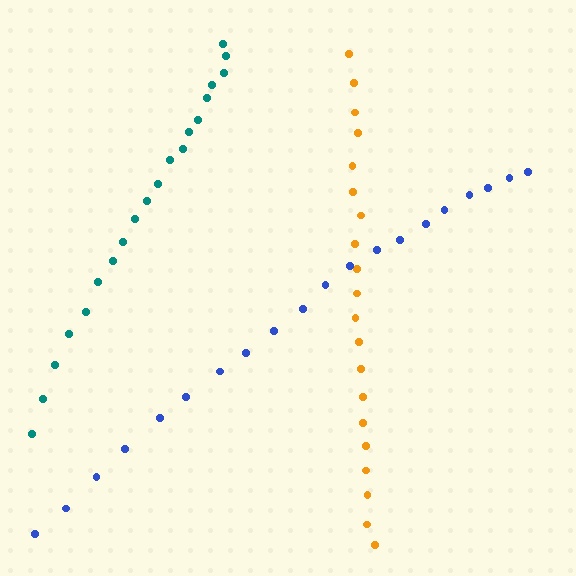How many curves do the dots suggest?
There are 3 distinct paths.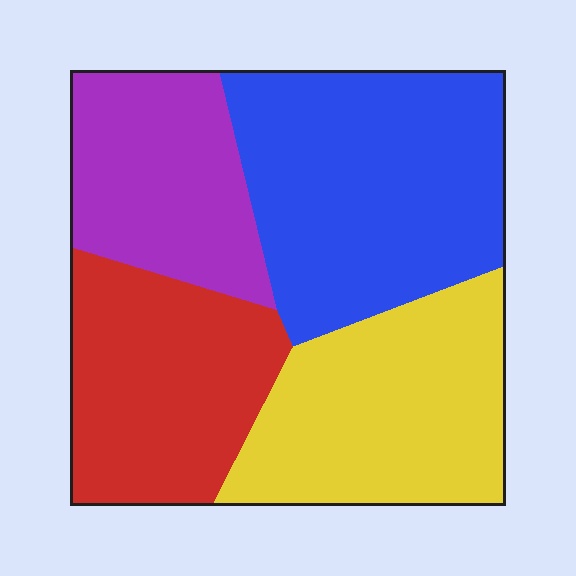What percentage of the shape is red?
Red takes up about one quarter (1/4) of the shape.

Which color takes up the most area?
Blue, at roughly 30%.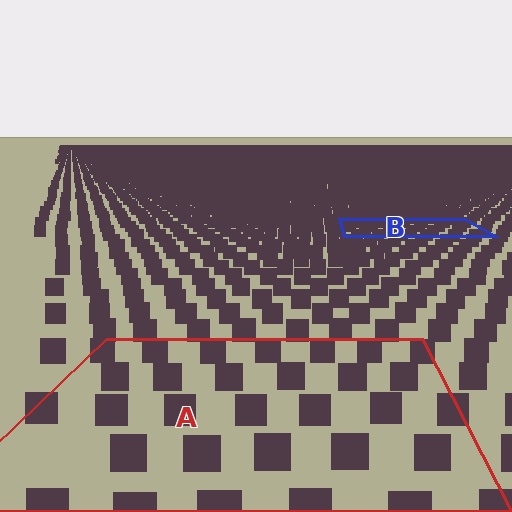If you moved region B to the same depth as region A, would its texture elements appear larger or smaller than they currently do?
They would appear larger. At a closer depth, the same texture elements are projected at a bigger on-screen size.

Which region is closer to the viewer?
Region A is closer. The texture elements there are larger and more spread out.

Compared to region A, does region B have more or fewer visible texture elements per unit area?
Region B has more texture elements per unit area — they are packed more densely because it is farther away.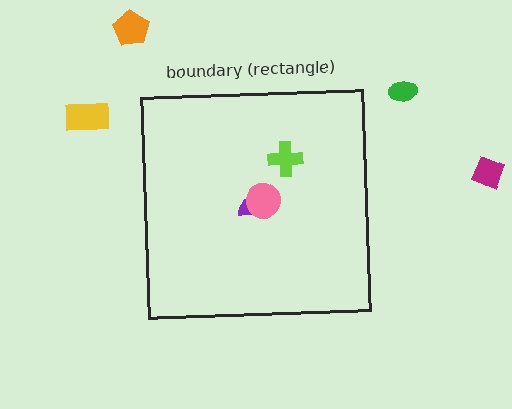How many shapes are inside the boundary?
3 inside, 4 outside.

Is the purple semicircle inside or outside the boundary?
Inside.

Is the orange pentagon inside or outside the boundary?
Outside.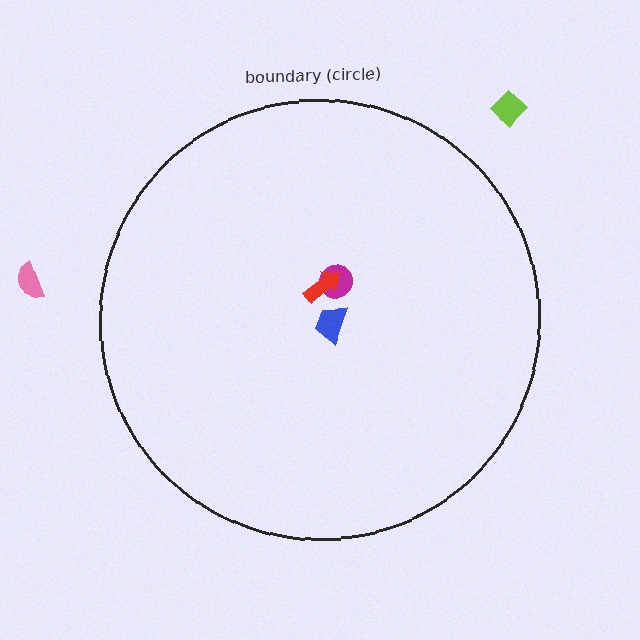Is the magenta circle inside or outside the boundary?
Inside.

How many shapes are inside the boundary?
3 inside, 2 outside.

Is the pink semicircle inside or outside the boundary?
Outside.